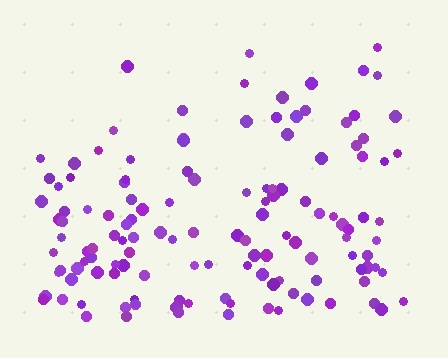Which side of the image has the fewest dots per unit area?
The top.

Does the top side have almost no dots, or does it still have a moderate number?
Still a moderate number, just noticeably fewer than the bottom.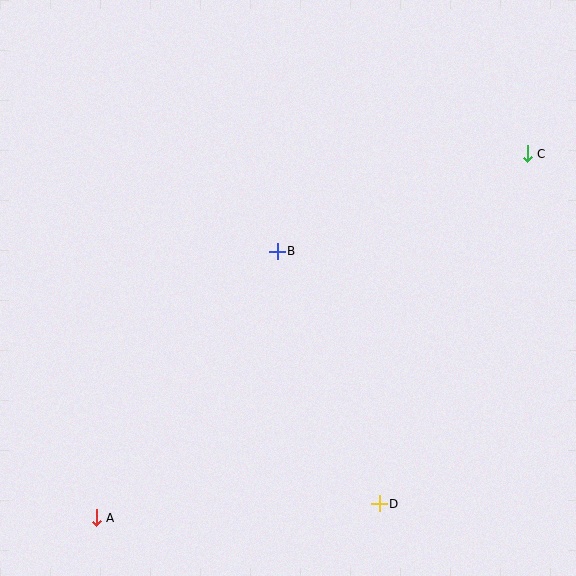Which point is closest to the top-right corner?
Point C is closest to the top-right corner.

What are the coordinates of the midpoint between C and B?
The midpoint between C and B is at (402, 202).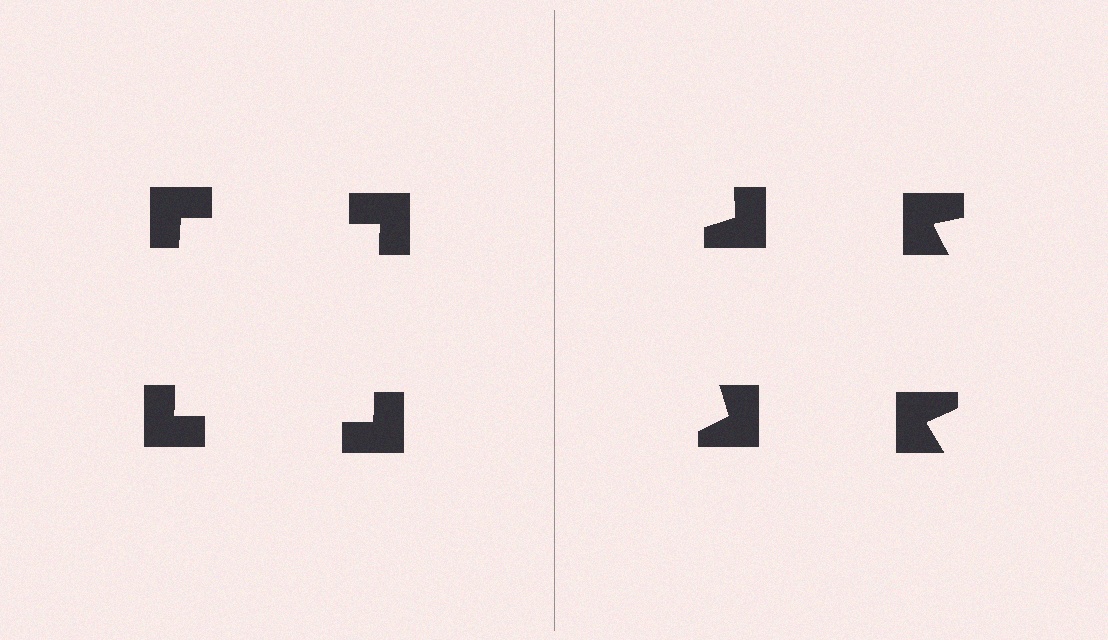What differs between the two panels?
The notched squares are positioned identically on both sides; only the wedge orientations differ. On the left they align to a square; on the right they are misaligned.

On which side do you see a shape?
An illusory square appears on the left side. On the right side the wedge cuts are rotated, so no coherent shape forms.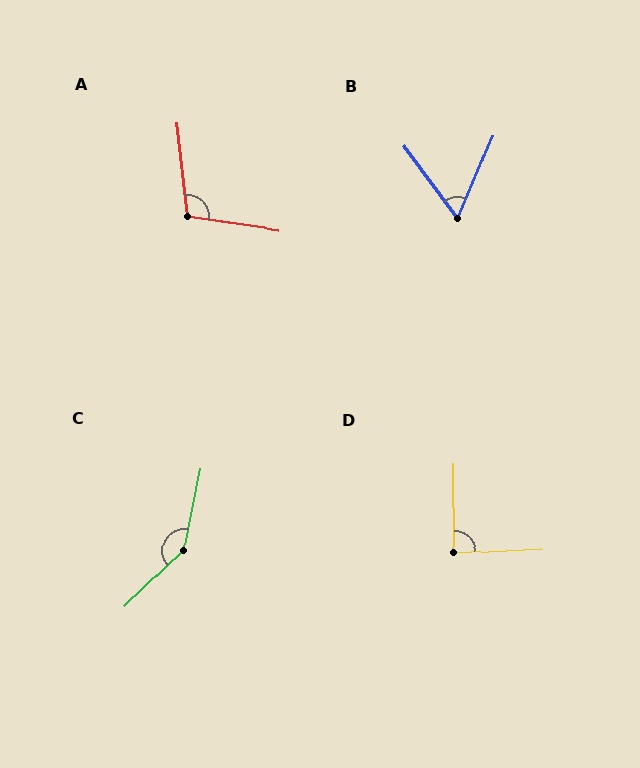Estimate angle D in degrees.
Approximately 88 degrees.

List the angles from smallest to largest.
B (60°), D (88°), A (104°), C (145°).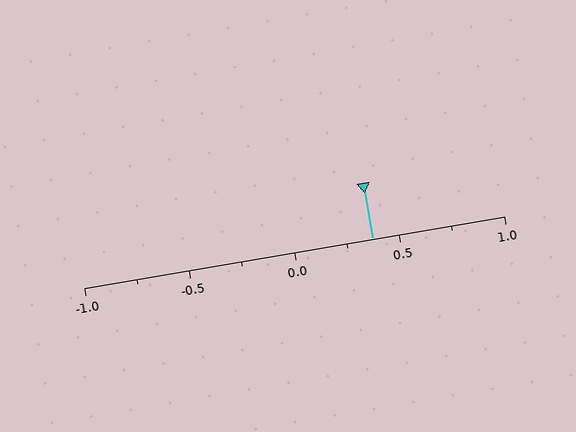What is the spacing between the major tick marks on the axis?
The major ticks are spaced 0.5 apart.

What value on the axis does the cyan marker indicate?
The marker indicates approximately 0.38.